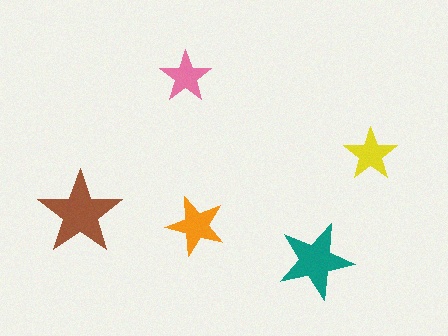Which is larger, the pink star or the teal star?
The teal one.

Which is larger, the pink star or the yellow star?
The yellow one.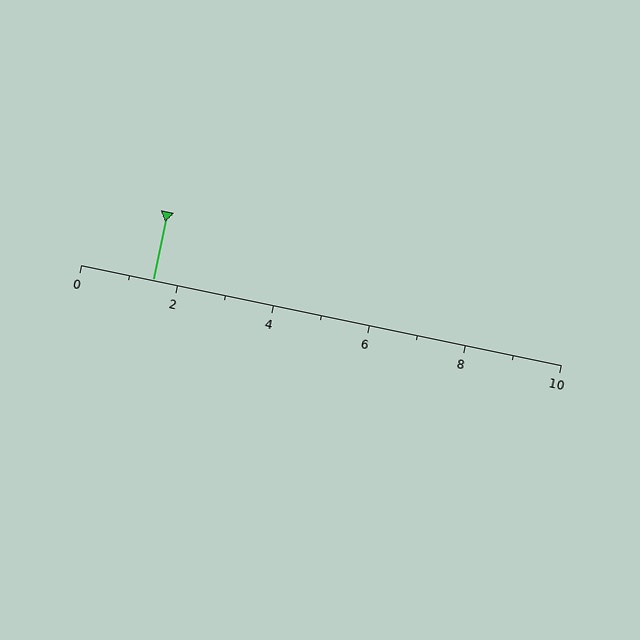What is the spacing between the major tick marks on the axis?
The major ticks are spaced 2 apart.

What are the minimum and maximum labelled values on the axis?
The axis runs from 0 to 10.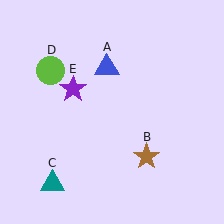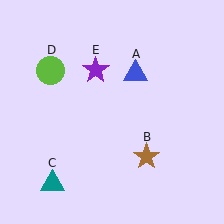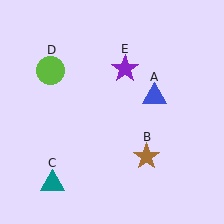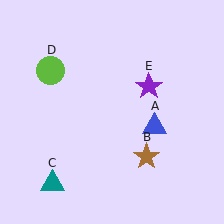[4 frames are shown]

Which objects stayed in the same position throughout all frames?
Brown star (object B) and teal triangle (object C) and lime circle (object D) remained stationary.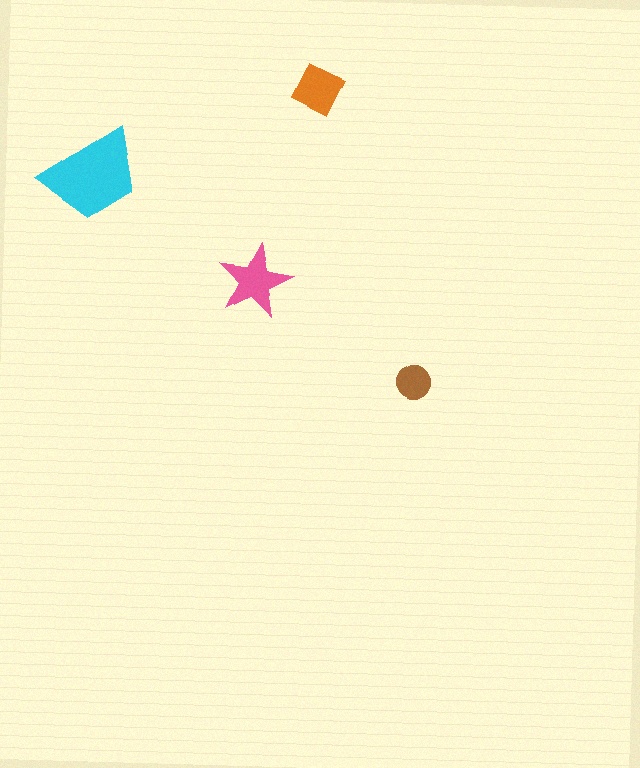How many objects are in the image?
There are 4 objects in the image.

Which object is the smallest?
The brown circle.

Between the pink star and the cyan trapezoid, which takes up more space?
The cyan trapezoid.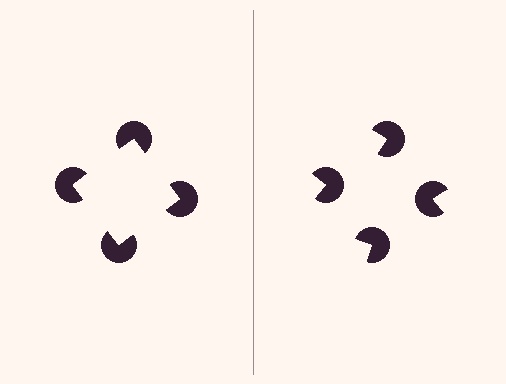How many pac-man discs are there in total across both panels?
8 — 4 on each side.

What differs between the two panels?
The pac-man discs are positioned identically on both sides; only the wedge orientations differ. On the left they align to a square; on the right they are misaligned.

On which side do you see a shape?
An illusory square appears on the left side. On the right side the wedge cuts are rotated, so no coherent shape forms.